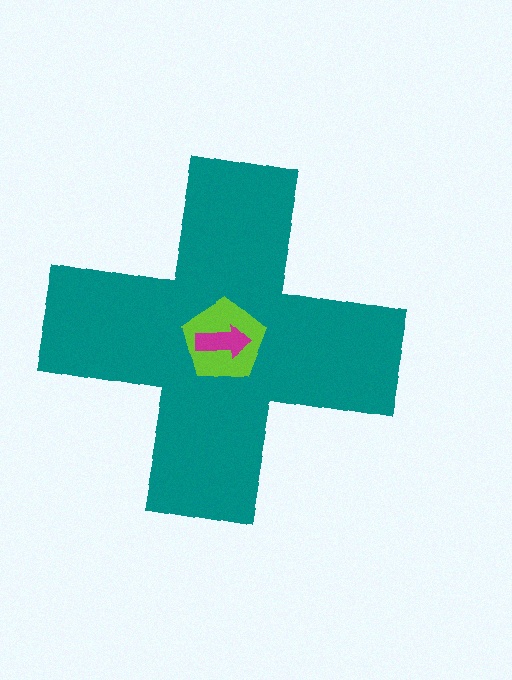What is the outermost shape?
The teal cross.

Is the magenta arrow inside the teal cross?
Yes.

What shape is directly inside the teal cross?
The lime pentagon.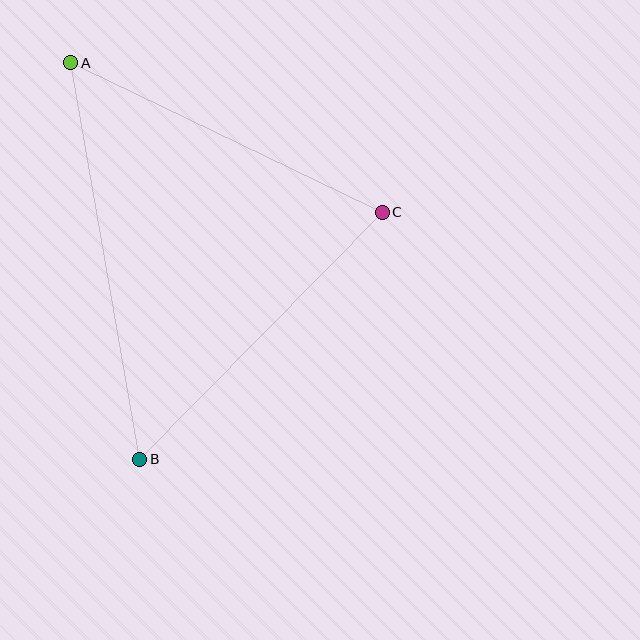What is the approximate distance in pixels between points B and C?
The distance between B and C is approximately 346 pixels.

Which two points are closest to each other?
Points A and C are closest to each other.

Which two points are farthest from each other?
Points A and B are farthest from each other.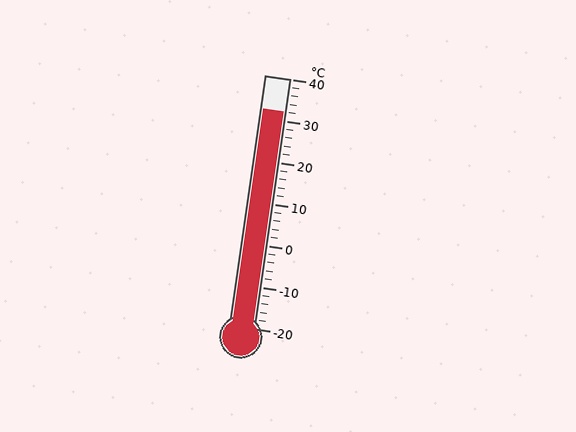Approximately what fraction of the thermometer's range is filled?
The thermometer is filled to approximately 85% of its range.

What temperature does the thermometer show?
The thermometer shows approximately 32°C.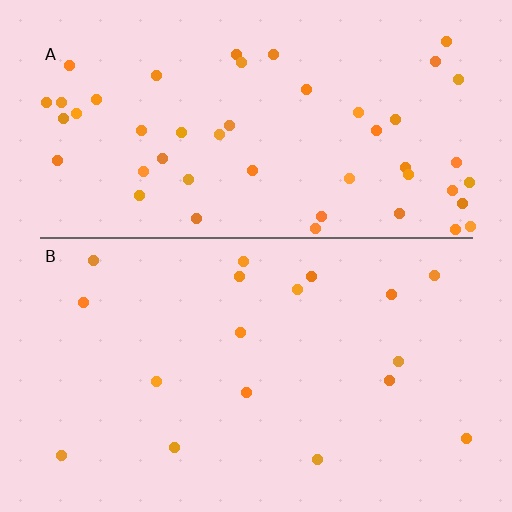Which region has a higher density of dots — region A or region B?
A (the top).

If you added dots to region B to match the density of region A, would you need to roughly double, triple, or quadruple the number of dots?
Approximately triple.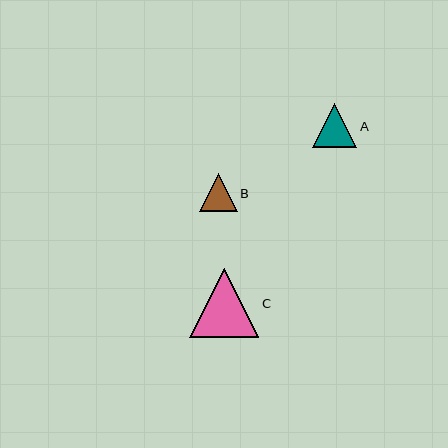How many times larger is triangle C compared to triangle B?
Triangle C is approximately 1.8 times the size of triangle B.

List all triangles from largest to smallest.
From largest to smallest: C, A, B.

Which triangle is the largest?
Triangle C is the largest with a size of approximately 69 pixels.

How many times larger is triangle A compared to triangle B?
Triangle A is approximately 1.2 times the size of triangle B.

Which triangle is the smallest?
Triangle B is the smallest with a size of approximately 38 pixels.